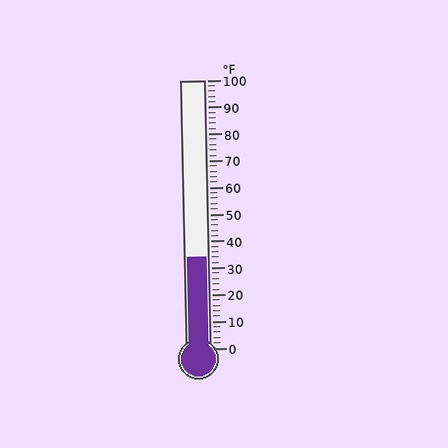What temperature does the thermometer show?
The thermometer shows approximately 34°F.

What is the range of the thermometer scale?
The thermometer scale ranges from 0°F to 100°F.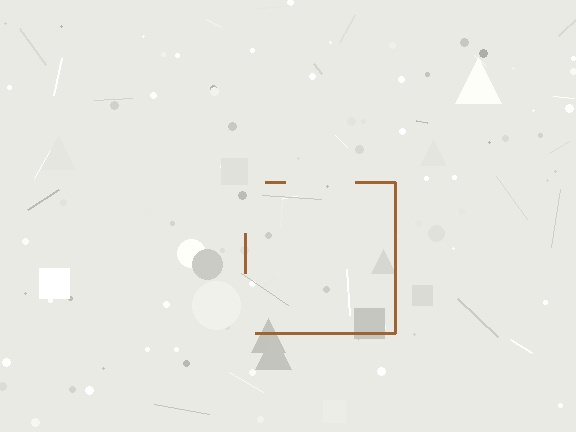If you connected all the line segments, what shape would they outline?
They would outline a square.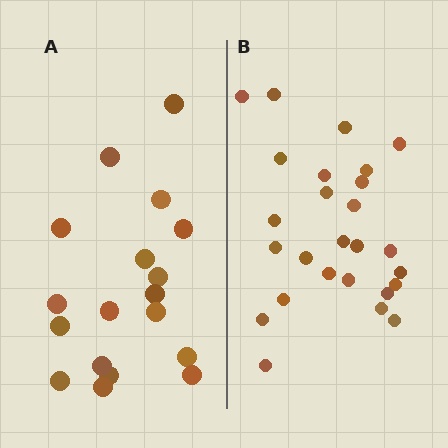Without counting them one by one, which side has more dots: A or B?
Region B (the right region) has more dots.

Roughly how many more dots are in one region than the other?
Region B has roughly 8 or so more dots than region A.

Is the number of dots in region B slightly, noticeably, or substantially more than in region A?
Region B has noticeably more, but not dramatically so. The ratio is roughly 1.4 to 1.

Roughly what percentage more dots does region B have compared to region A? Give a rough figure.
About 45% more.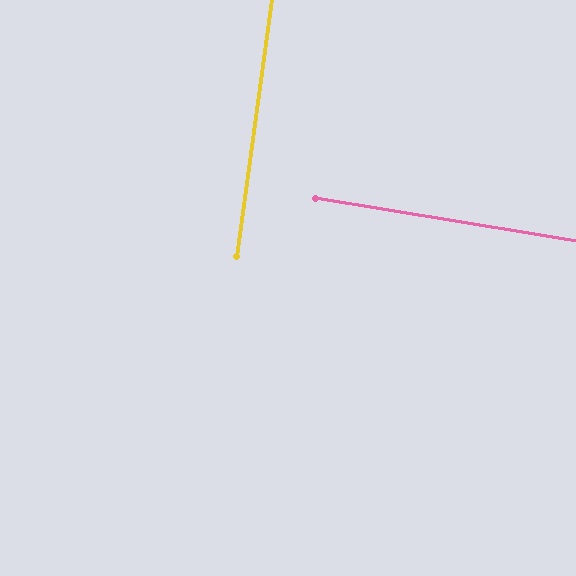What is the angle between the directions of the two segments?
Approximately 89 degrees.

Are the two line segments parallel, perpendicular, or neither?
Perpendicular — they meet at approximately 89°.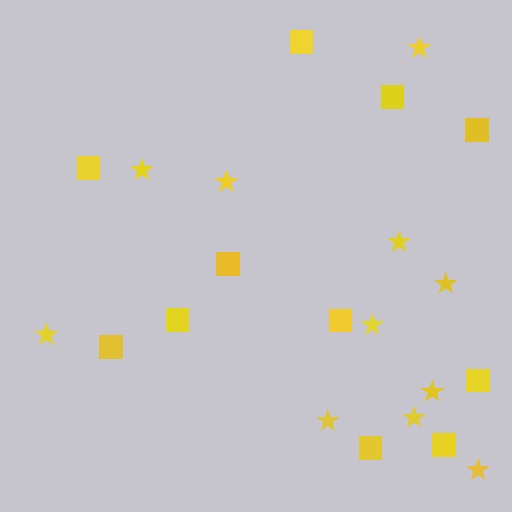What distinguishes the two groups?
There are 2 groups: one group of stars (11) and one group of squares (11).